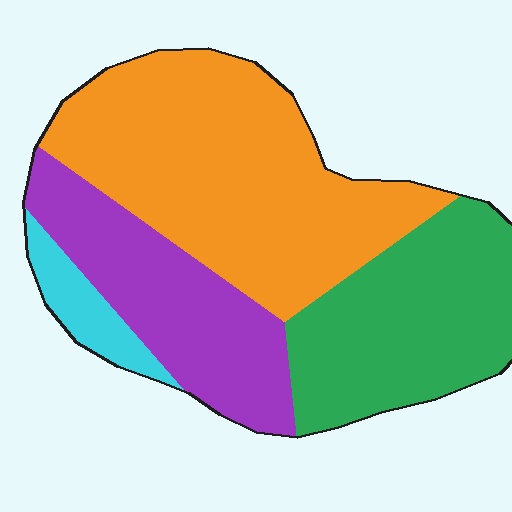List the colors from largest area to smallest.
From largest to smallest: orange, green, purple, cyan.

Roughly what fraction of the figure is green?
Green covers roughly 25% of the figure.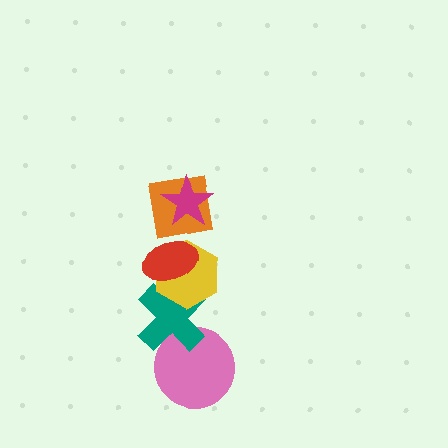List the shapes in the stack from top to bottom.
From top to bottom: the magenta star, the orange square, the red ellipse, the yellow hexagon, the teal cross, the pink circle.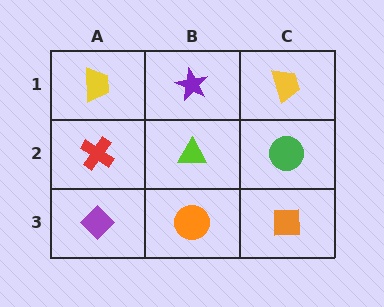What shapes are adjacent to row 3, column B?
A lime triangle (row 2, column B), a purple diamond (row 3, column A), an orange square (row 3, column C).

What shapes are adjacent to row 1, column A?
A red cross (row 2, column A), a purple star (row 1, column B).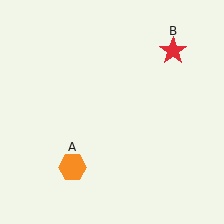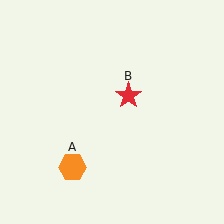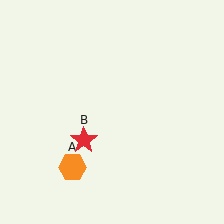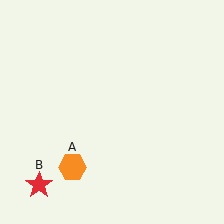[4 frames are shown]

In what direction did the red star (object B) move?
The red star (object B) moved down and to the left.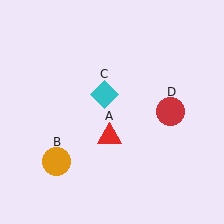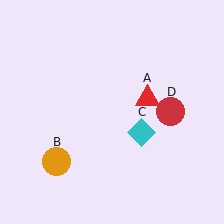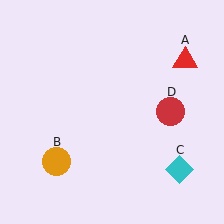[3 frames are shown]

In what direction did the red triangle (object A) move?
The red triangle (object A) moved up and to the right.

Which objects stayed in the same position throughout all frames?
Orange circle (object B) and red circle (object D) remained stationary.